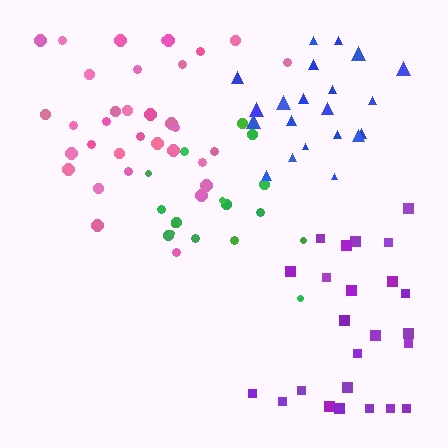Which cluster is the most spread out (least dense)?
Pink.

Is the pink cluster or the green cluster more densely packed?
Green.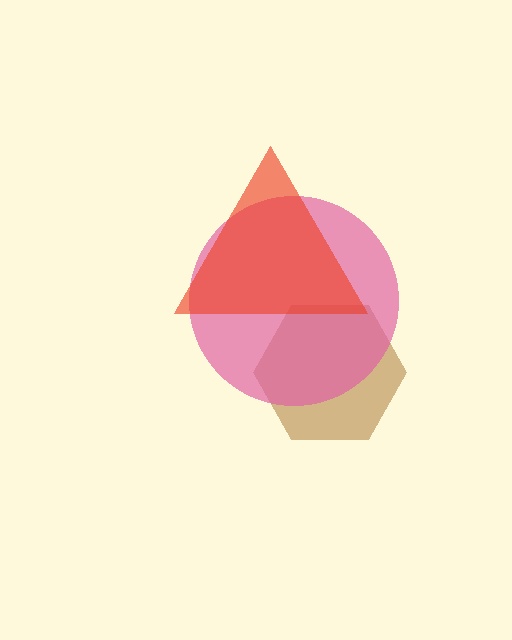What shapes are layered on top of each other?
The layered shapes are: a brown hexagon, a pink circle, a red triangle.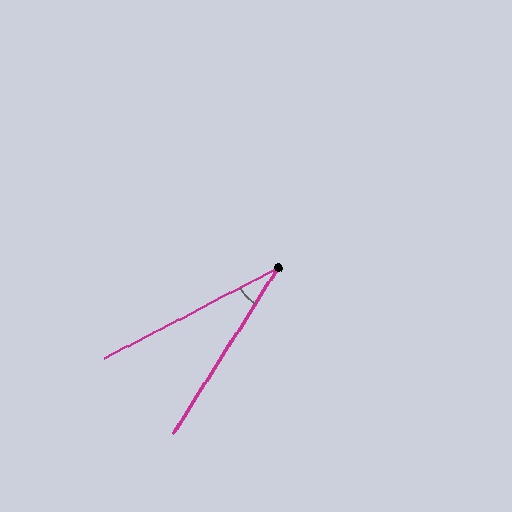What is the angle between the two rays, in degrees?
Approximately 30 degrees.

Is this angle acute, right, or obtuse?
It is acute.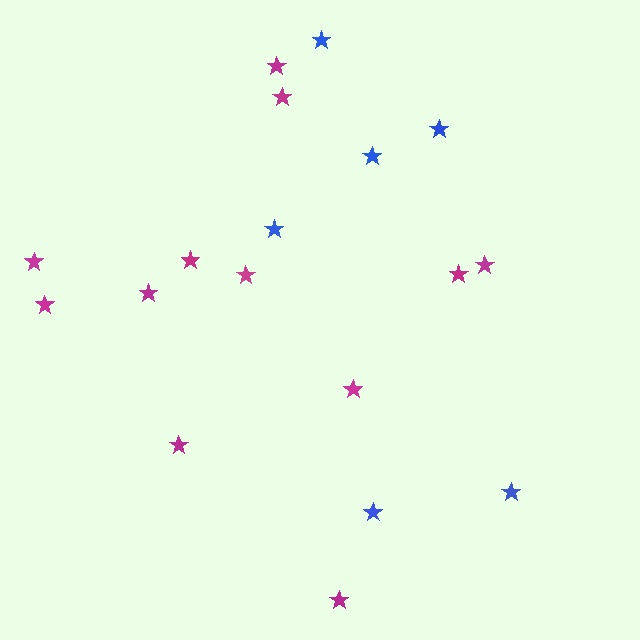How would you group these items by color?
There are 2 groups: one group of magenta stars (12) and one group of blue stars (6).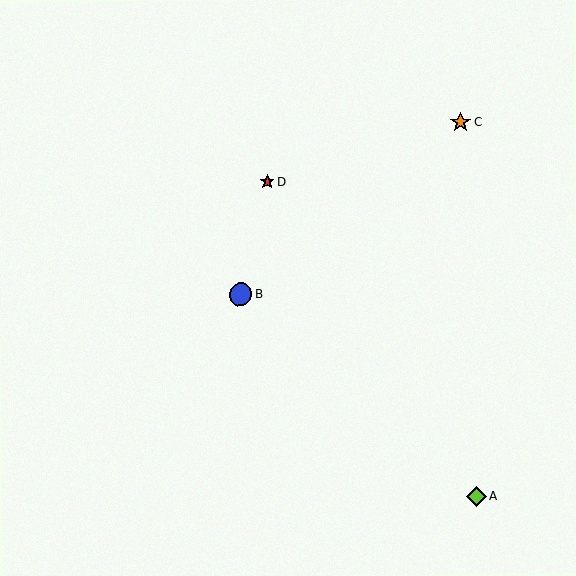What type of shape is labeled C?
Shape C is an orange star.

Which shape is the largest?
The blue circle (labeled B) is the largest.